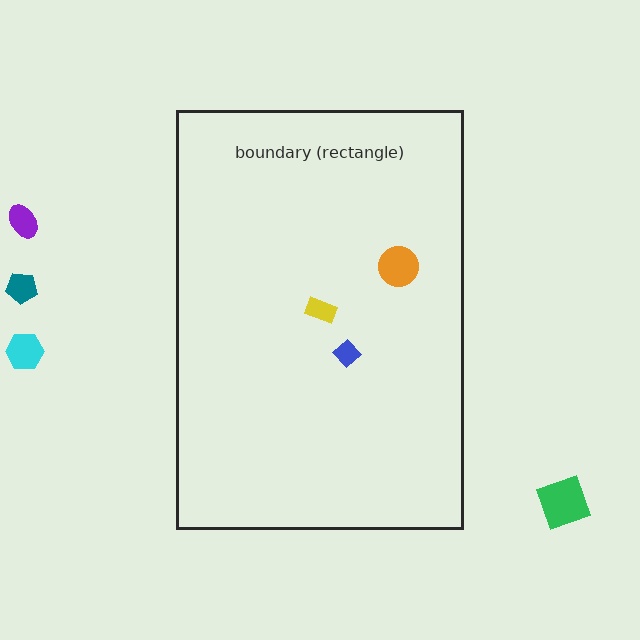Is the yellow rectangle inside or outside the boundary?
Inside.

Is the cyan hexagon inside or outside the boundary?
Outside.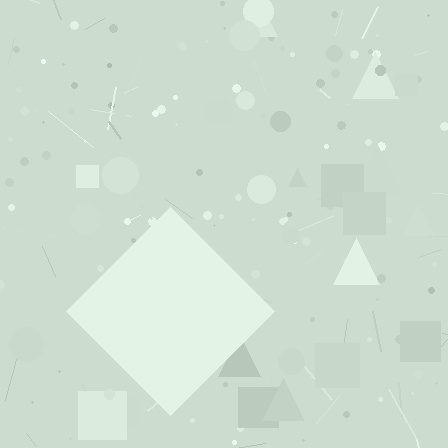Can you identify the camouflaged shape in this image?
The camouflaged shape is a diamond.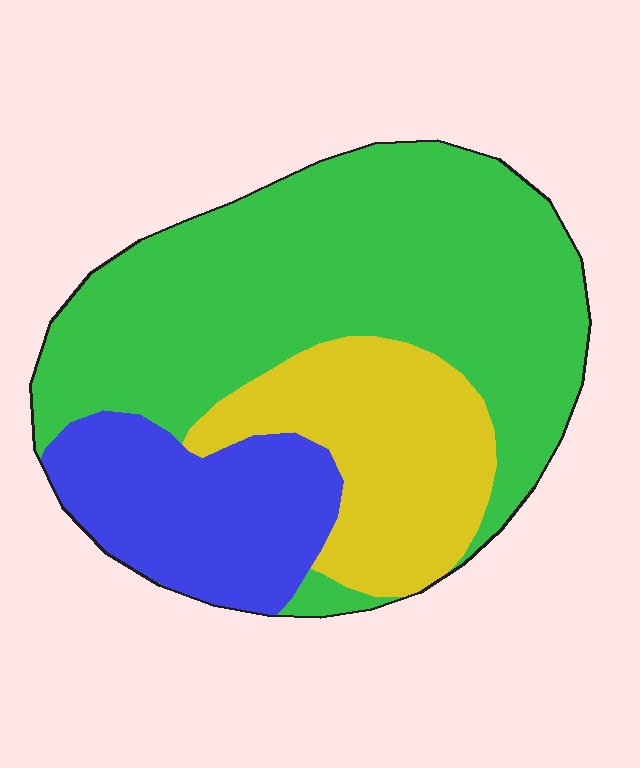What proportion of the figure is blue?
Blue takes up between a sixth and a third of the figure.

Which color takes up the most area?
Green, at roughly 55%.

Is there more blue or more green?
Green.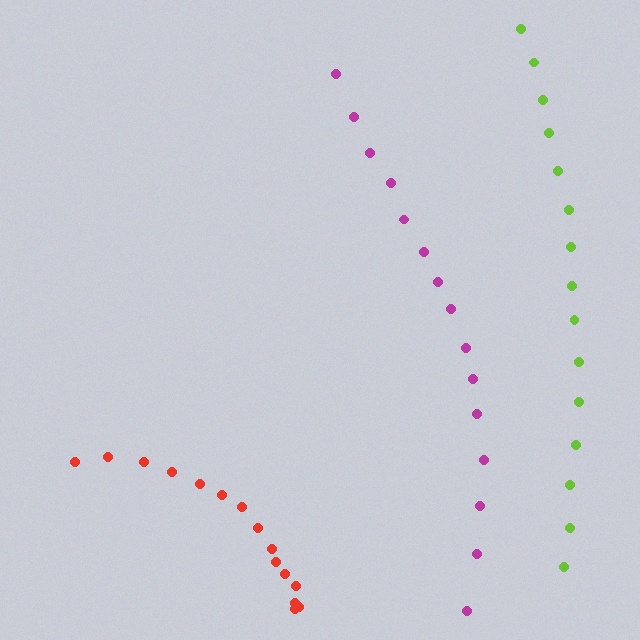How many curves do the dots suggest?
There are 3 distinct paths.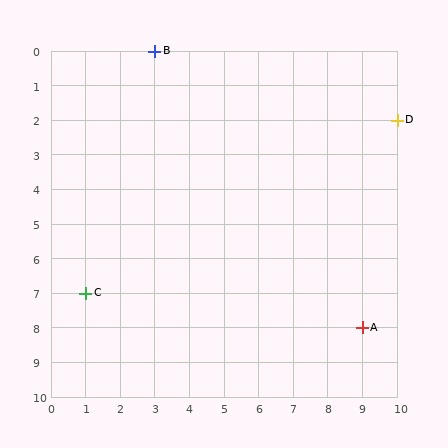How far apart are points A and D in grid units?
Points A and D are 1 column and 6 rows apart (about 6.1 grid units diagonally).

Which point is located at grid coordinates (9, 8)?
Point A is at (9, 8).